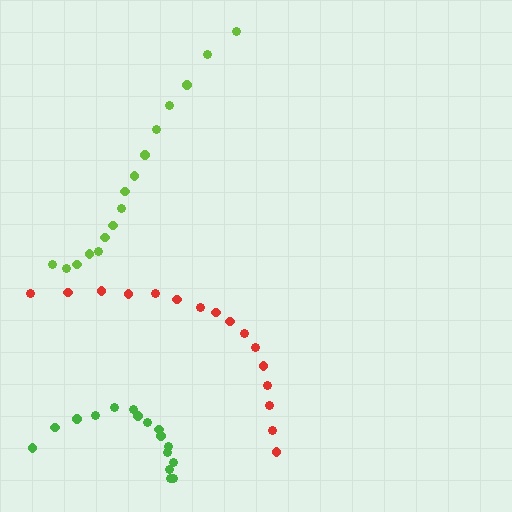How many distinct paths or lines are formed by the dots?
There are 3 distinct paths.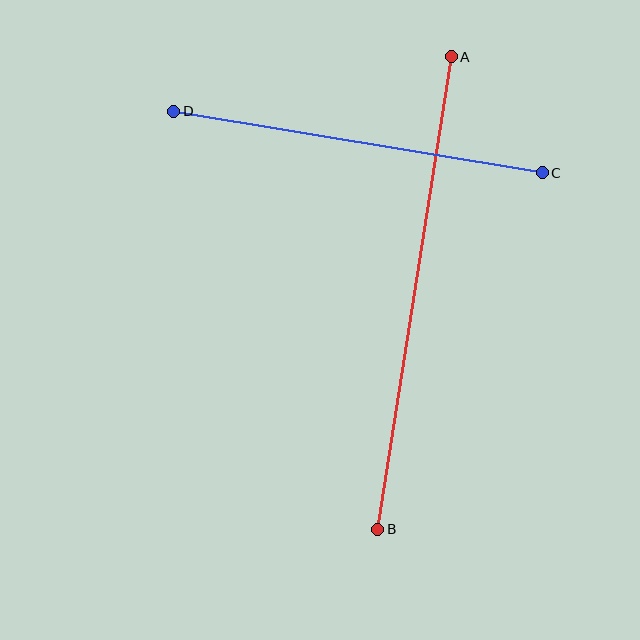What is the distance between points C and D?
The distance is approximately 374 pixels.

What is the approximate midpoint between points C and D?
The midpoint is at approximately (358, 142) pixels.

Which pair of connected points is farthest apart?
Points A and B are farthest apart.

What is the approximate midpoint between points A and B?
The midpoint is at approximately (414, 293) pixels.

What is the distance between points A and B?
The distance is approximately 478 pixels.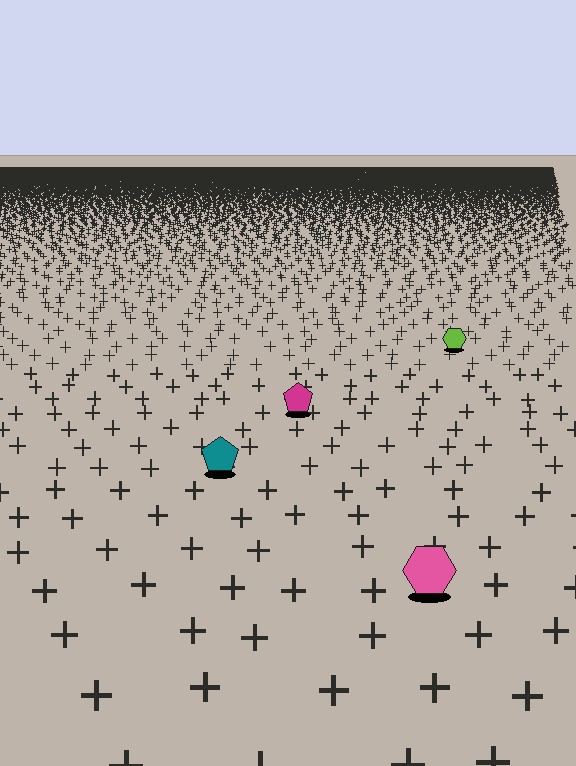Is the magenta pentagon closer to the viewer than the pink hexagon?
No. The pink hexagon is closer — you can tell from the texture gradient: the ground texture is coarser near it.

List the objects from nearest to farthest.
From nearest to farthest: the pink hexagon, the teal pentagon, the magenta pentagon, the lime hexagon.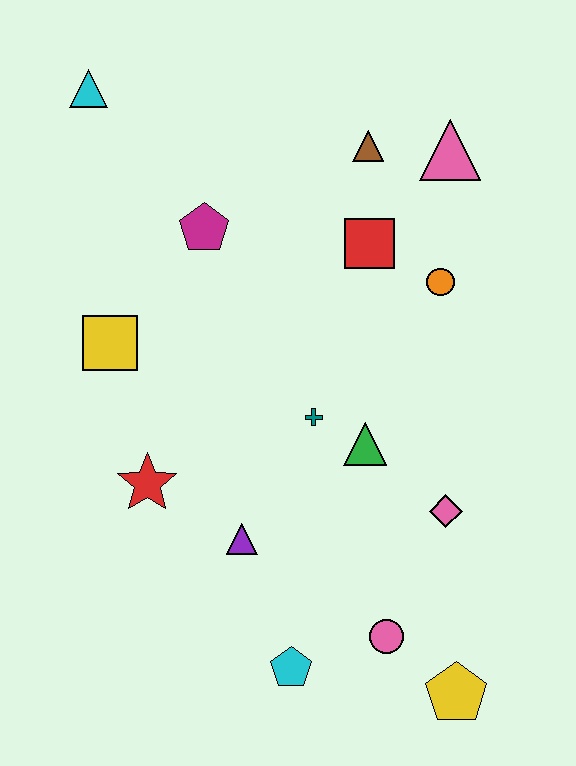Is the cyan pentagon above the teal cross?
No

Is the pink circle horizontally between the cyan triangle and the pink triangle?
Yes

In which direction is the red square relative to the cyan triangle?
The red square is to the right of the cyan triangle.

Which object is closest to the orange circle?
The red square is closest to the orange circle.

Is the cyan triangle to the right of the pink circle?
No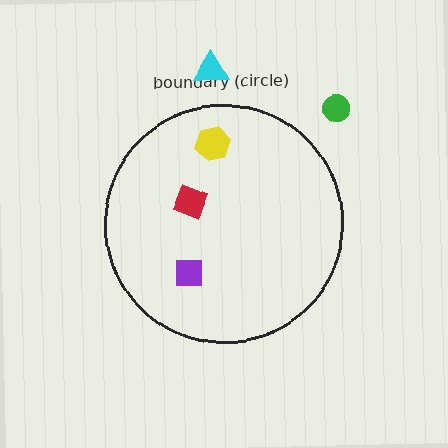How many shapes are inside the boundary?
3 inside, 2 outside.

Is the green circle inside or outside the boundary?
Outside.